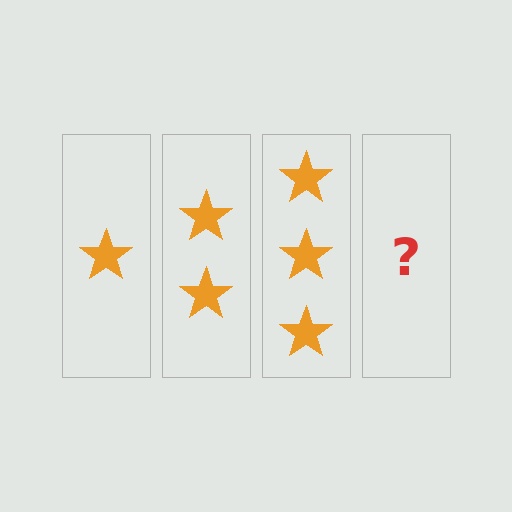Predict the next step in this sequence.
The next step is 4 stars.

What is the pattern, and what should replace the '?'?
The pattern is that each step adds one more star. The '?' should be 4 stars.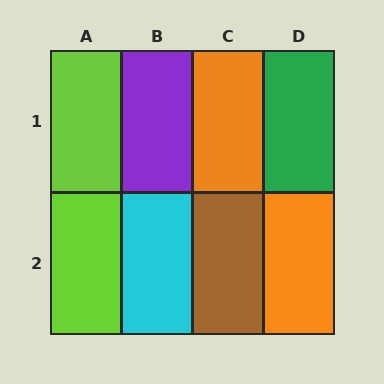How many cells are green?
1 cell is green.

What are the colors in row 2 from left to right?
Lime, cyan, brown, orange.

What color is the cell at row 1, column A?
Lime.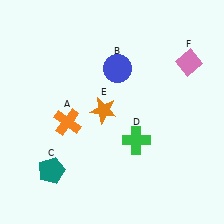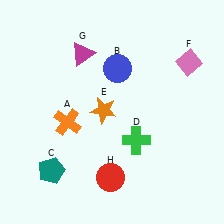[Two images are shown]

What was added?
A magenta triangle (G), a red circle (H) were added in Image 2.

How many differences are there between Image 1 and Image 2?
There are 2 differences between the two images.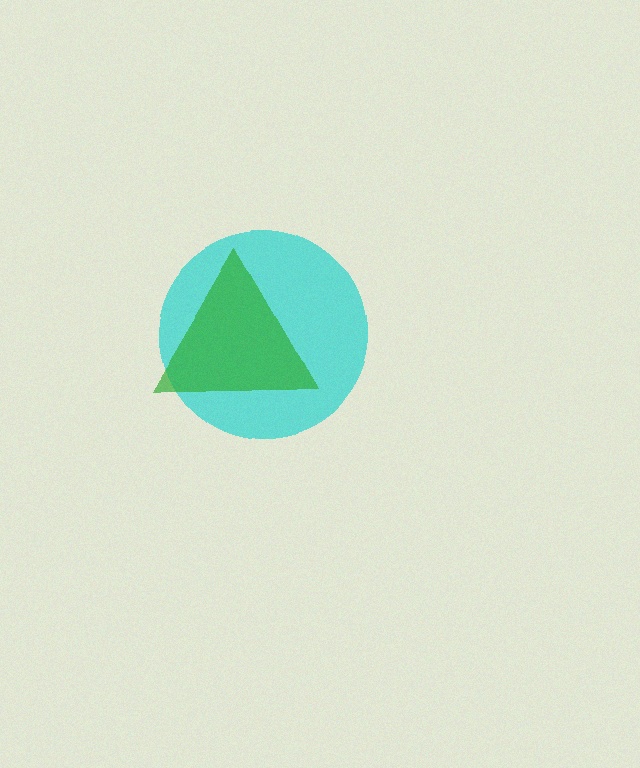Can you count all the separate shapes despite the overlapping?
Yes, there are 2 separate shapes.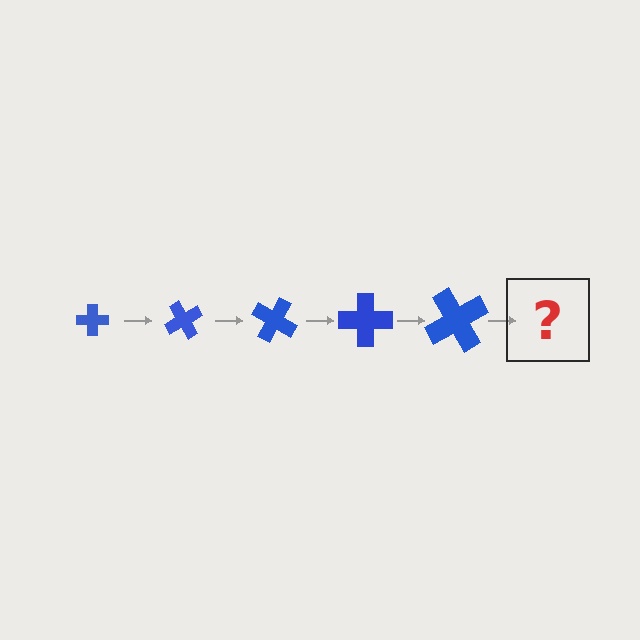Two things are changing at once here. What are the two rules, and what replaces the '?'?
The two rules are that the cross grows larger each step and it rotates 60 degrees each step. The '?' should be a cross, larger than the previous one and rotated 300 degrees from the start.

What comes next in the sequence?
The next element should be a cross, larger than the previous one and rotated 300 degrees from the start.